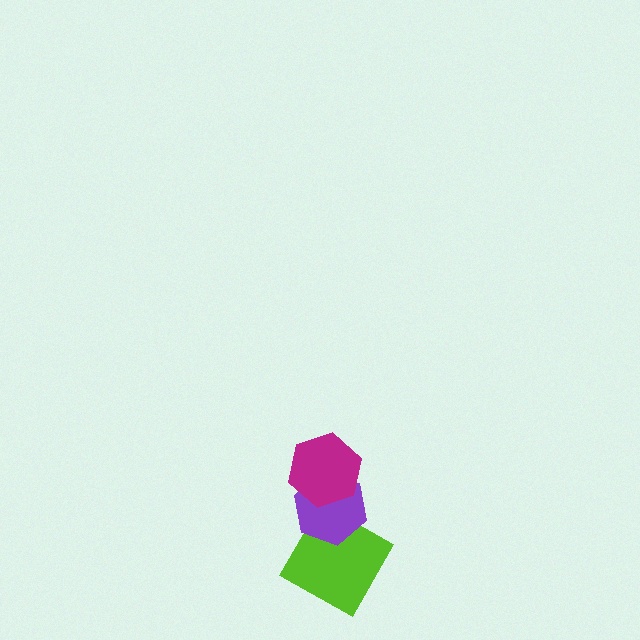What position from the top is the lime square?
The lime square is 3rd from the top.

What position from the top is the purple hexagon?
The purple hexagon is 2nd from the top.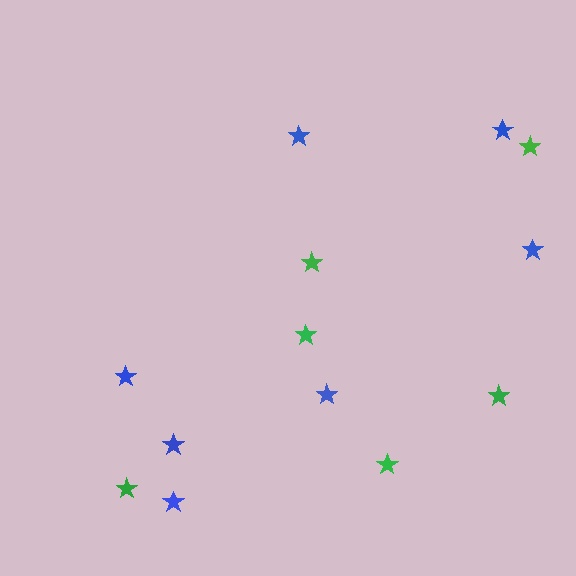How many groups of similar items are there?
There are 2 groups: one group of blue stars (7) and one group of green stars (6).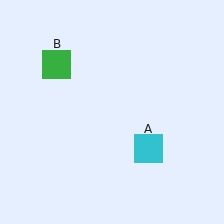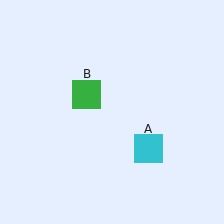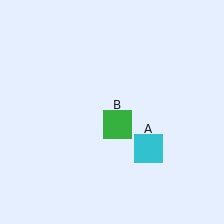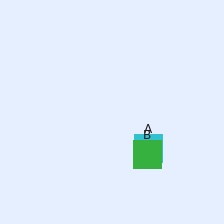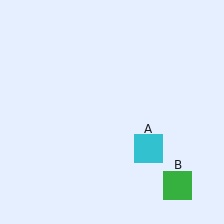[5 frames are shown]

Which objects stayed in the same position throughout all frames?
Cyan square (object A) remained stationary.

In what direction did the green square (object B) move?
The green square (object B) moved down and to the right.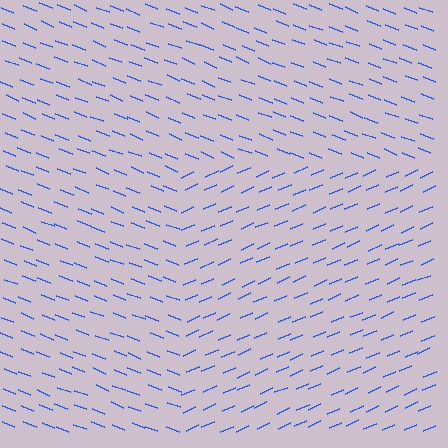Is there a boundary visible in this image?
Yes, there is a texture boundary formed by a change in line orientation.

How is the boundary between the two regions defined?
The boundary is defined purely by a change in line orientation (approximately 45 degrees difference). All lines are the same color and thickness.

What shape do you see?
I see a rectangle.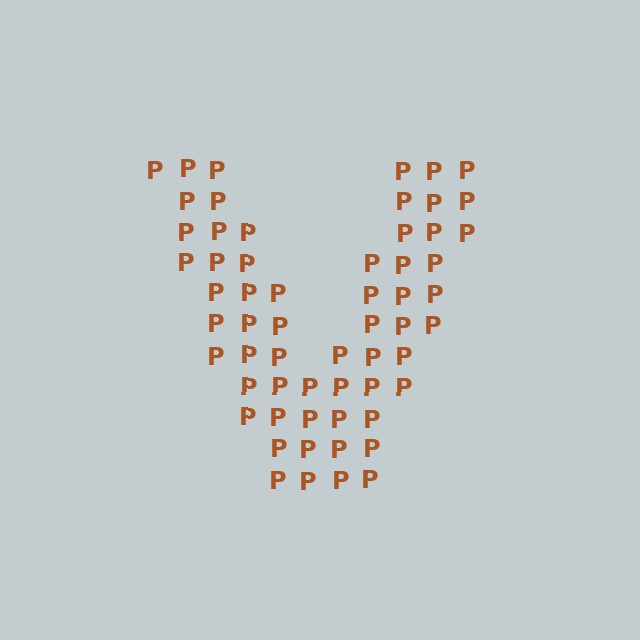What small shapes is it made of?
It is made of small letter P's.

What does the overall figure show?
The overall figure shows the letter V.